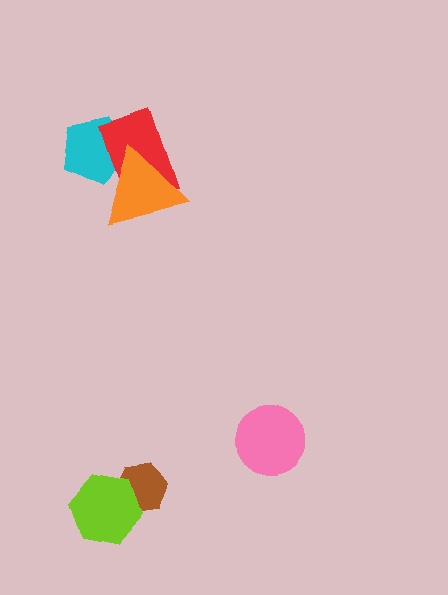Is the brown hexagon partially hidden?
Yes, it is partially covered by another shape.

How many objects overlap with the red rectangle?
2 objects overlap with the red rectangle.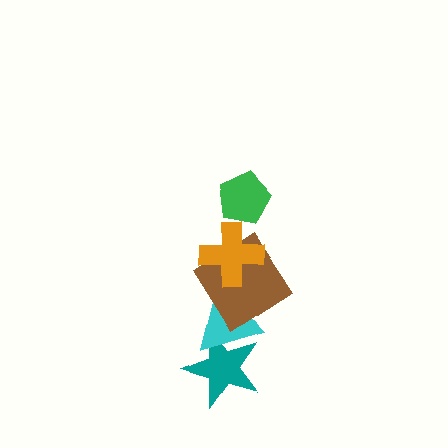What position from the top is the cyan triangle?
The cyan triangle is 4th from the top.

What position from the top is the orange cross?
The orange cross is 2nd from the top.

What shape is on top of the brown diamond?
The orange cross is on top of the brown diamond.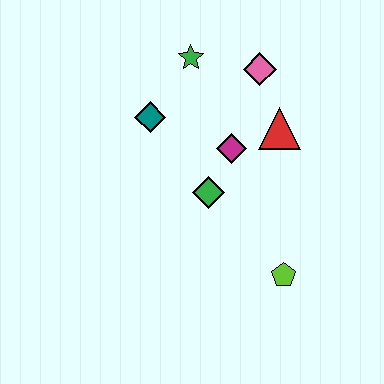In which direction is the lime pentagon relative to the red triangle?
The lime pentagon is below the red triangle.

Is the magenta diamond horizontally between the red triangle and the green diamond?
Yes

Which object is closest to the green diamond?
The magenta diamond is closest to the green diamond.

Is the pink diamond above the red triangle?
Yes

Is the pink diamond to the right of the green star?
Yes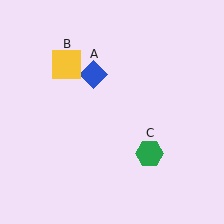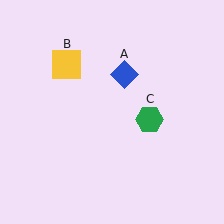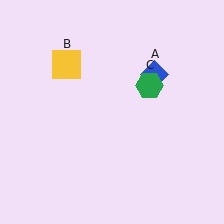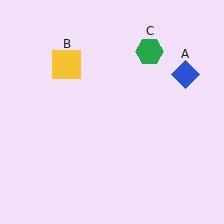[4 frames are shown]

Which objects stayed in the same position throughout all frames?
Yellow square (object B) remained stationary.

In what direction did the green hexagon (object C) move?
The green hexagon (object C) moved up.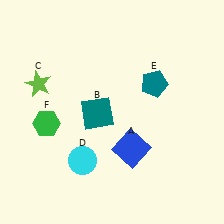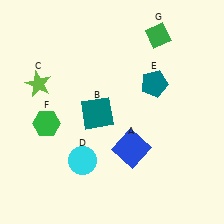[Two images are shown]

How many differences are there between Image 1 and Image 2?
There is 1 difference between the two images.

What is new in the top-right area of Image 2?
A green diamond (G) was added in the top-right area of Image 2.